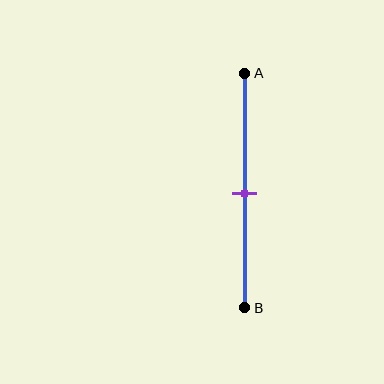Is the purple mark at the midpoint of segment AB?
Yes, the mark is approximately at the midpoint.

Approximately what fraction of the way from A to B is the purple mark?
The purple mark is approximately 50% of the way from A to B.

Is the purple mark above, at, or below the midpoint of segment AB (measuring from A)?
The purple mark is approximately at the midpoint of segment AB.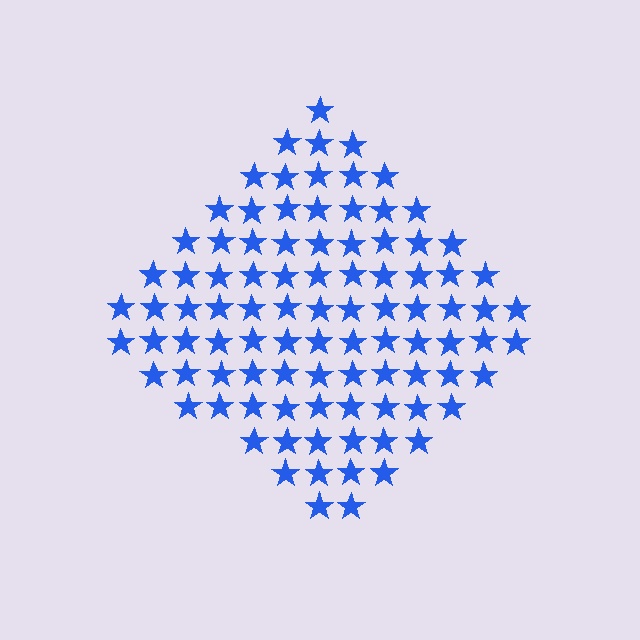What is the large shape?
The large shape is a diamond.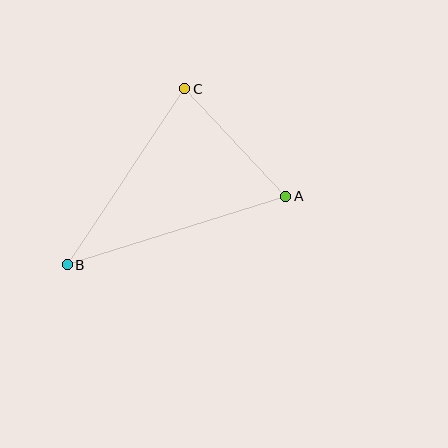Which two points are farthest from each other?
Points A and B are farthest from each other.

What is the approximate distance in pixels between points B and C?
The distance between B and C is approximately 212 pixels.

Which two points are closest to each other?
Points A and C are closest to each other.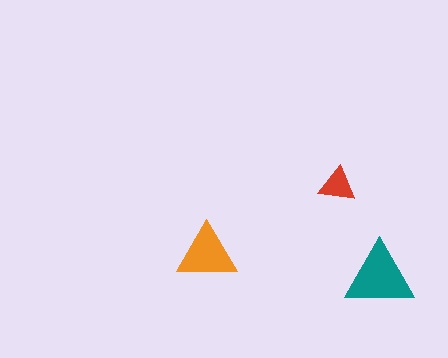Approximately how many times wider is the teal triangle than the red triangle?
About 2 times wider.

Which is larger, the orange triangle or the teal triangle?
The teal one.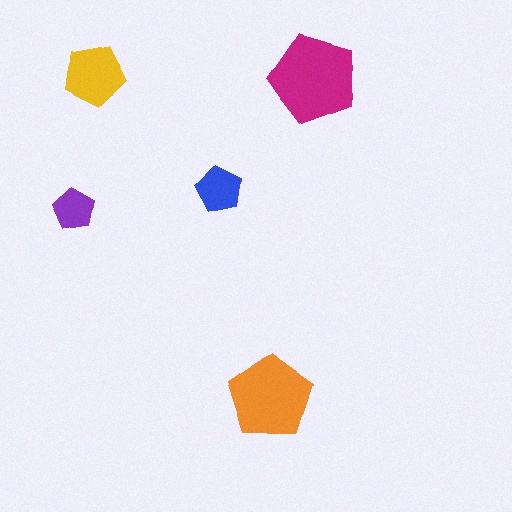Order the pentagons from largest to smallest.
the magenta one, the orange one, the yellow one, the blue one, the purple one.